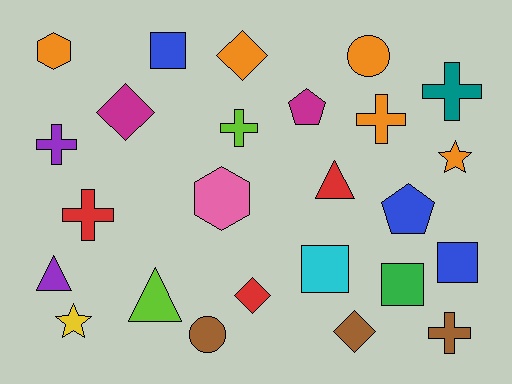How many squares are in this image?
There are 4 squares.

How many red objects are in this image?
There are 3 red objects.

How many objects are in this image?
There are 25 objects.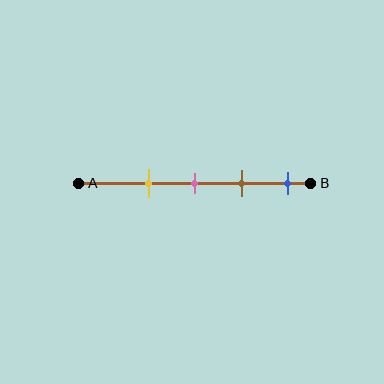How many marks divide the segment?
There are 4 marks dividing the segment.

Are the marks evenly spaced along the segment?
Yes, the marks are approximately evenly spaced.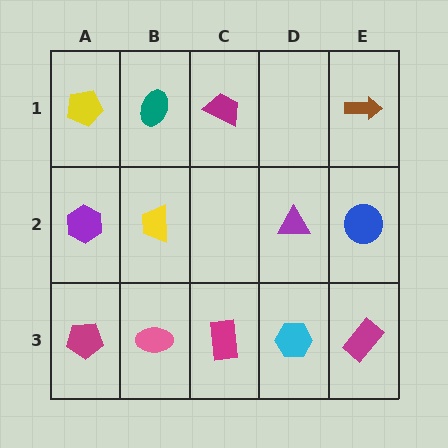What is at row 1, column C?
A magenta trapezoid.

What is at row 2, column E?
A blue circle.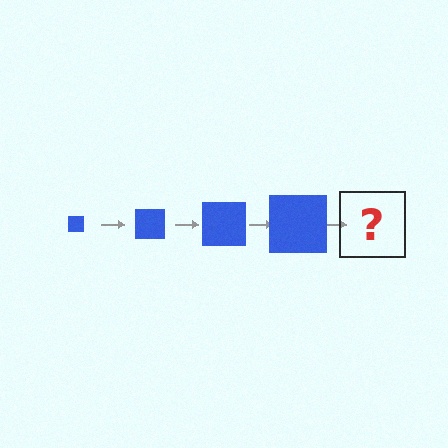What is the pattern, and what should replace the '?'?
The pattern is that the square gets progressively larger each step. The '?' should be a blue square, larger than the previous one.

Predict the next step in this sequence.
The next step is a blue square, larger than the previous one.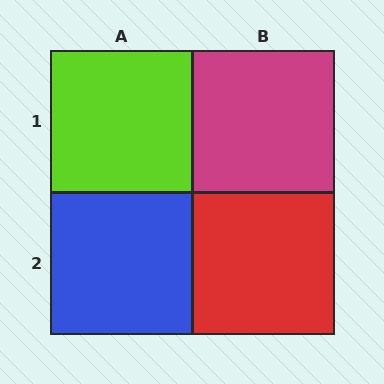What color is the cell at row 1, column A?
Lime.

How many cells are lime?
1 cell is lime.